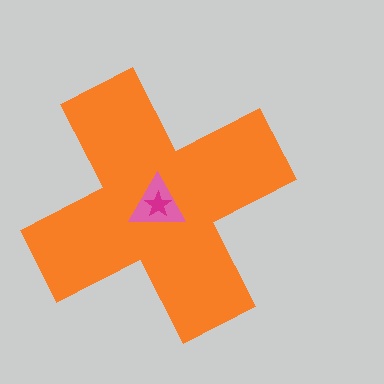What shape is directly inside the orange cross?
The pink triangle.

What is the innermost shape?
The magenta star.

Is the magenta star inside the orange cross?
Yes.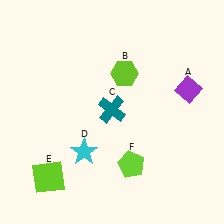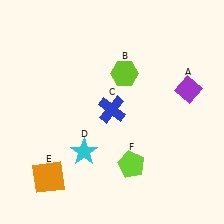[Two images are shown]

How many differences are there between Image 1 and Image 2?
There are 2 differences between the two images.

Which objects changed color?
C changed from teal to blue. E changed from lime to orange.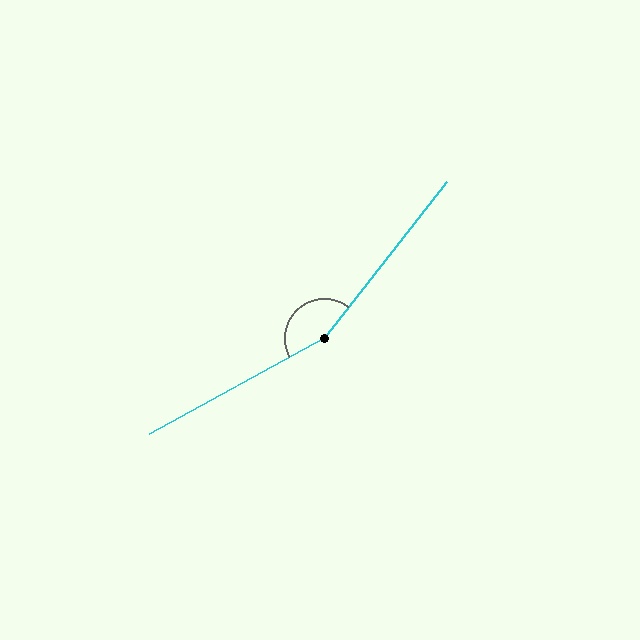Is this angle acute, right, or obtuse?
It is obtuse.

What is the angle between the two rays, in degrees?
Approximately 157 degrees.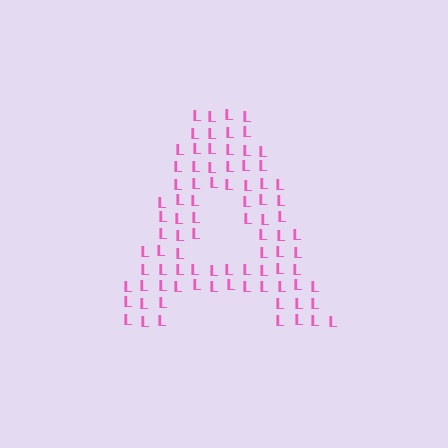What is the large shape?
The large shape is the letter A.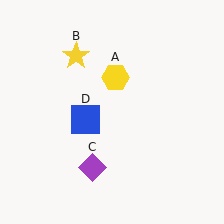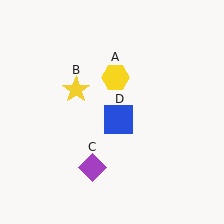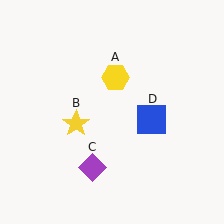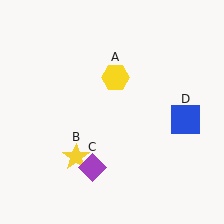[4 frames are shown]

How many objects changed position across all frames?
2 objects changed position: yellow star (object B), blue square (object D).